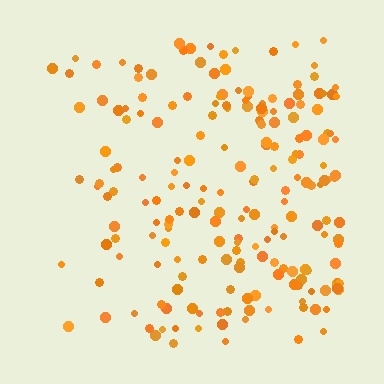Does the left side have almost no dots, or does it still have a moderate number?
Still a moderate number, just noticeably fewer than the right.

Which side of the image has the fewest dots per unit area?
The left.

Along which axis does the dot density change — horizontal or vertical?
Horizontal.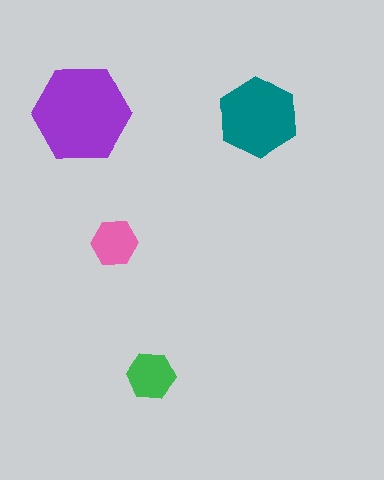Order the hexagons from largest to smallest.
the purple one, the teal one, the green one, the pink one.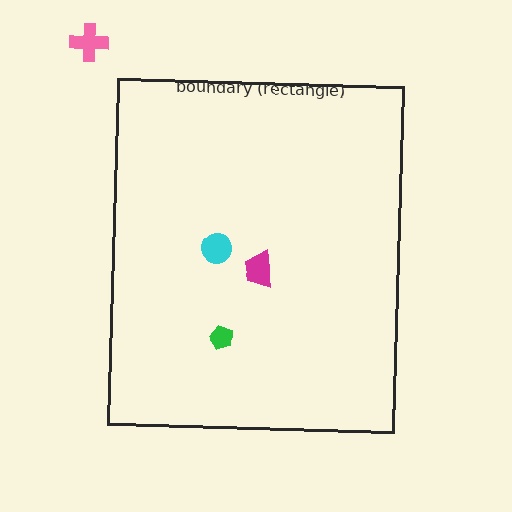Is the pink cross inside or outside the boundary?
Outside.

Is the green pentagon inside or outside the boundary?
Inside.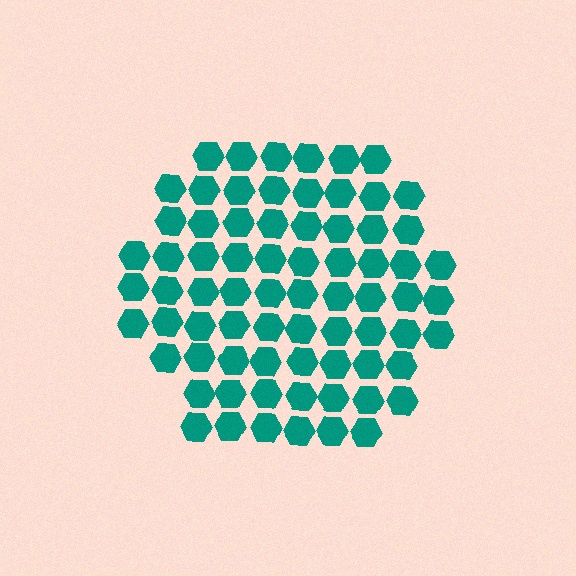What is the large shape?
The large shape is a hexagon.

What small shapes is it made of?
It is made of small hexagons.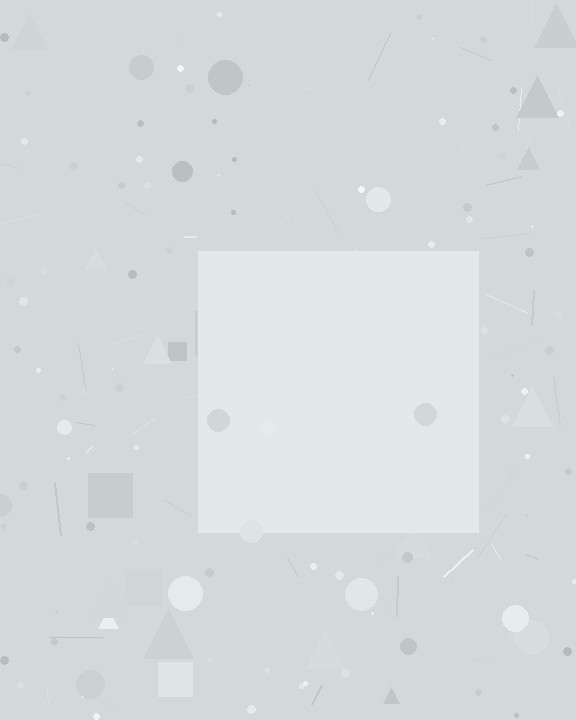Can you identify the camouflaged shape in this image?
The camouflaged shape is a square.